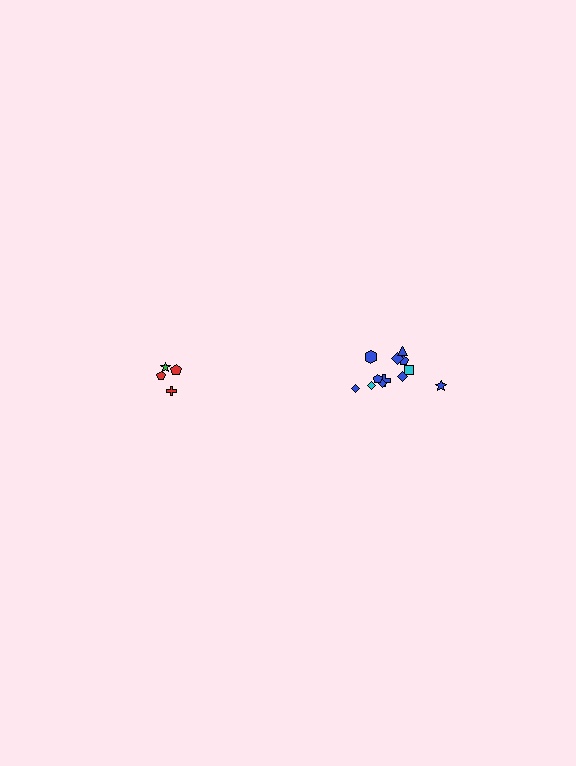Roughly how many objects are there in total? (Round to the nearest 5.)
Roughly 15 objects in total.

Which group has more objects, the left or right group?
The right group.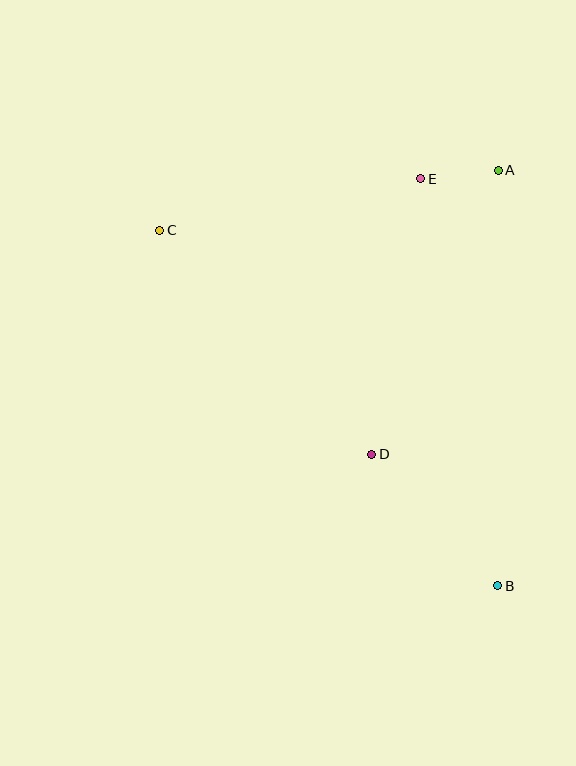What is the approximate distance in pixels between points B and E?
The distance between B and E is approximately 414 pixels.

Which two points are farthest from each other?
Points B and C are farthest from each other.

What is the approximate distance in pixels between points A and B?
The distance between A and B is approximately 415 pixels.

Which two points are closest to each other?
Points A and E are closest to each other.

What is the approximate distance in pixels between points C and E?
The distance between C and E is approximately 266 pixels.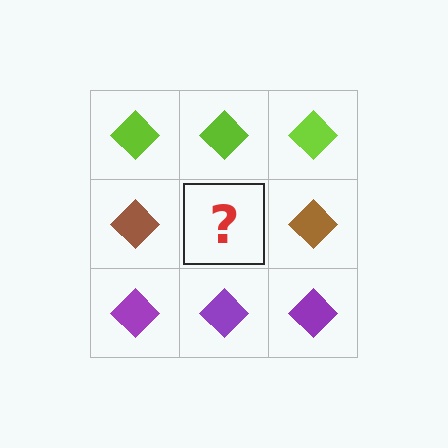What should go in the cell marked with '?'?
The missing cell should contain a brown diamond.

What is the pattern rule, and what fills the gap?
The rule is that each row has a consistent color. The gap should be filled with a brown diamond.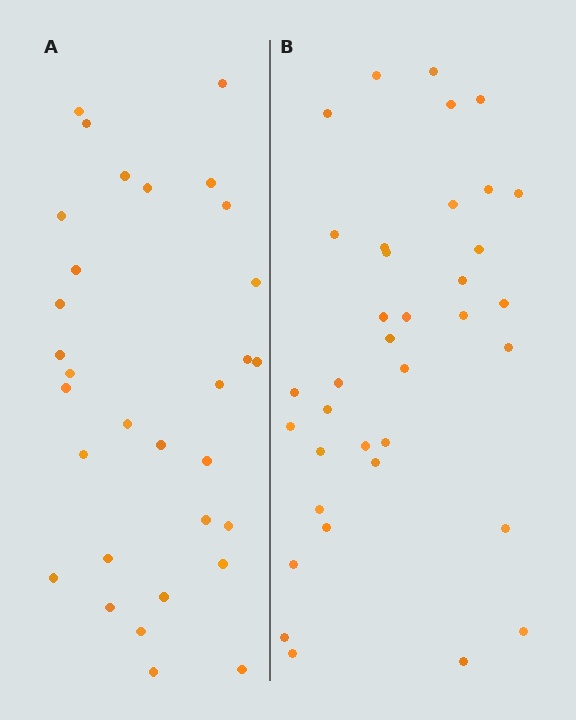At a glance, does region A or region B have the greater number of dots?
Region B (the right region) has more dots.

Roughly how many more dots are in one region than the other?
Region B has about 5 more dots than region A.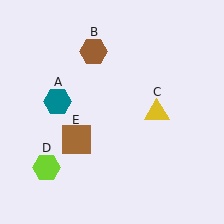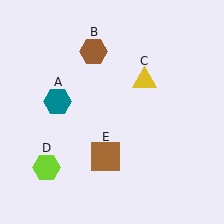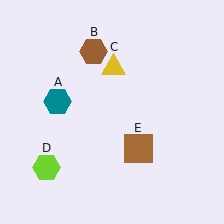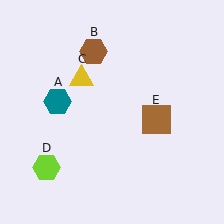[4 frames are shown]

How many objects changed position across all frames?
2 objects changed position: yellow triangle (object C), brown square (object E).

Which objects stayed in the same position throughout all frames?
Teal hexagon (object A) and brown hexagon (object B) and lime hexagon (object D) remained stationary.